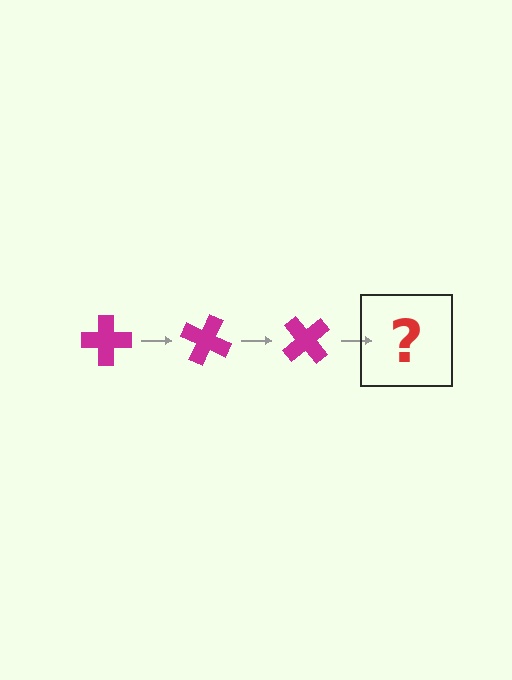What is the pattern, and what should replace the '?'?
The pattern is that the cross rotates 25 degrees each step. The '?' should be a magenta cross rotated 75 degrees.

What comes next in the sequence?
The next element should be a magenta cross rotated 75 degrees.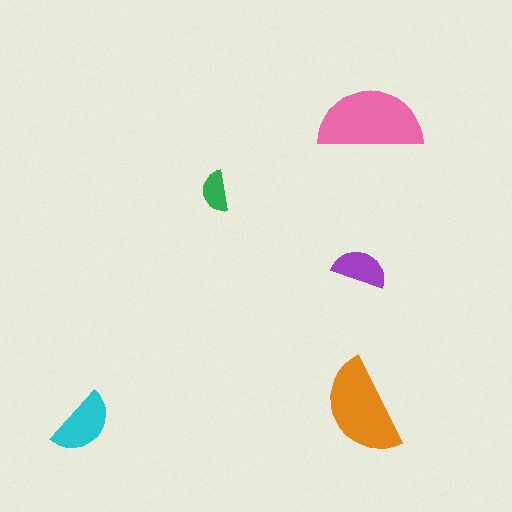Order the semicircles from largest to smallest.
the pink one, the orange one, the cyan one, the purple one, the green one.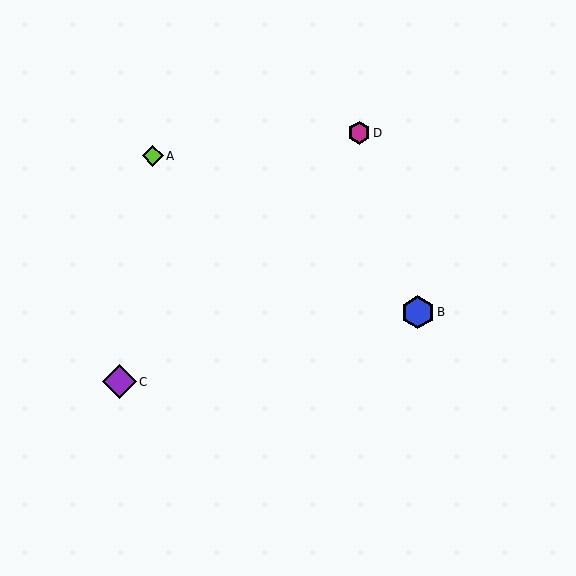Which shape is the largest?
The purple diamond (labeled C) is the largest.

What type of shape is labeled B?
Shape B is a blue hexagon.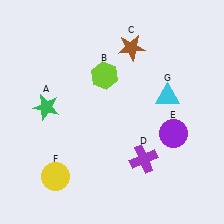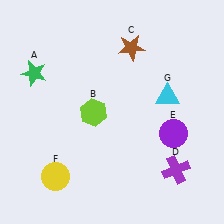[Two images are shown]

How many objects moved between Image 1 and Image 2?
3 objects moved between the two images.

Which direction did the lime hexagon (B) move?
The lime hexagon (B) moved down.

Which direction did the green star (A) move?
The green star (A) moved up.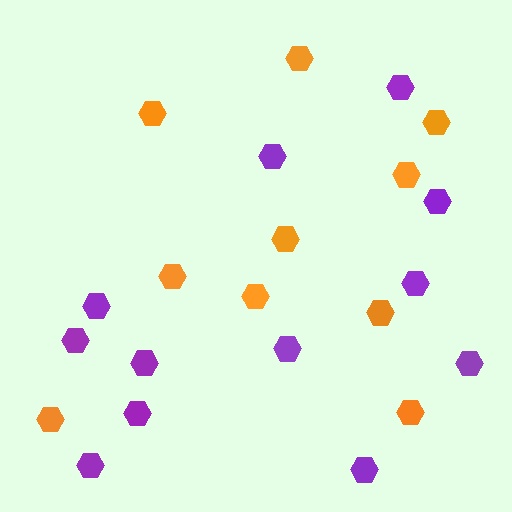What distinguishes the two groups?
There are 2 groups: one group of purple hexagons (12) and one group of orange hexagons (10).